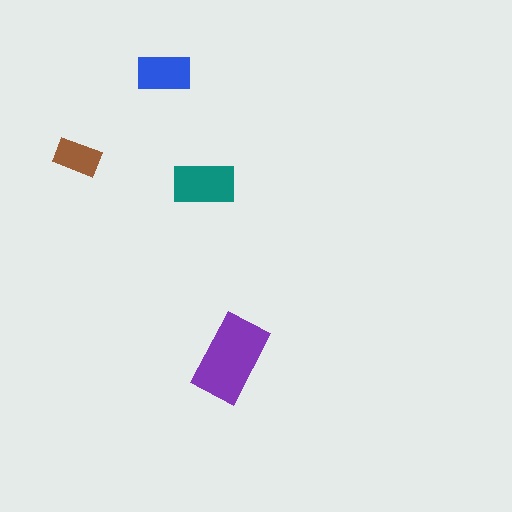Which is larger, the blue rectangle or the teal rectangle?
The teal one.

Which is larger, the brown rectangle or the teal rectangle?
The teal one.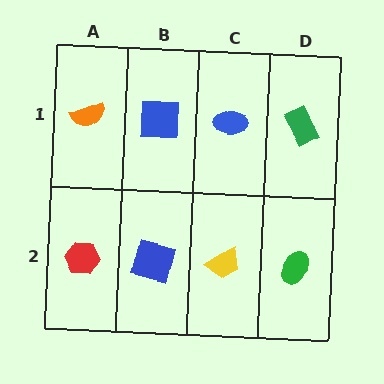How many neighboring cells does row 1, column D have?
2.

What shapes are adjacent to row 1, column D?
A green ellipse (row 2, column D), a blue ellipse (row 1, column C).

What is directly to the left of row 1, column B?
An orange semicircle.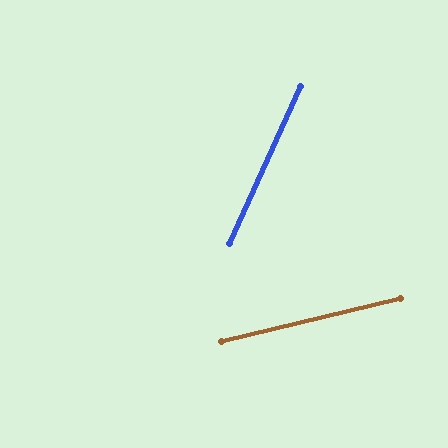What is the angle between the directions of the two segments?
Approximately 52 degrees.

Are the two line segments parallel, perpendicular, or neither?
Neither parallel nor perpendicular — they differ by about 52°.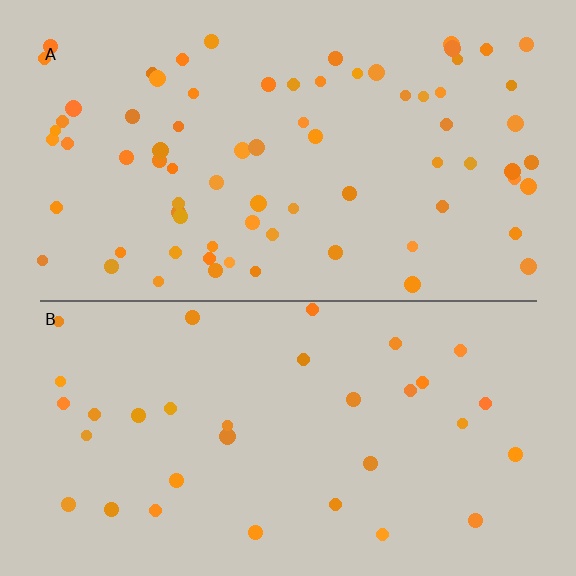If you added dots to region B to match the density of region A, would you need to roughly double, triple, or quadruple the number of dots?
Approximately double.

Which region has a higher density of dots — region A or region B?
A (the top).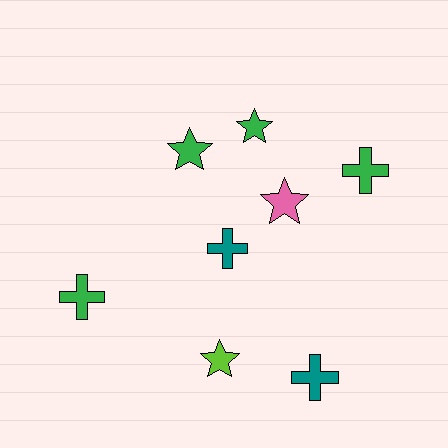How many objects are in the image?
There are 8 objects.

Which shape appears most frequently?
Star, with 4 objects.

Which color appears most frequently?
Green, with 4 objects.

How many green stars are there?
There are 2 green stars.